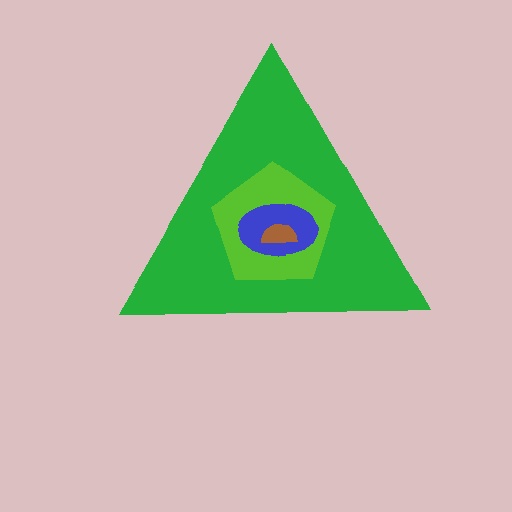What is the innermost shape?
The brown semicircle.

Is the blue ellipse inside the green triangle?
Yes.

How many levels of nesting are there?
4.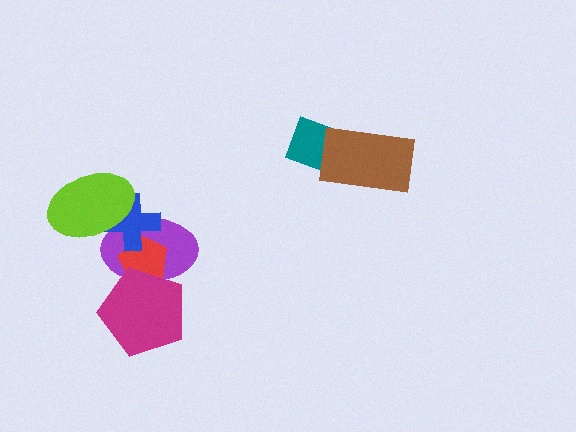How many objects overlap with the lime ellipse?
2 objects overlap with the lime ellipse.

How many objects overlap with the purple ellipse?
4 objects overlap with the purple ellipse.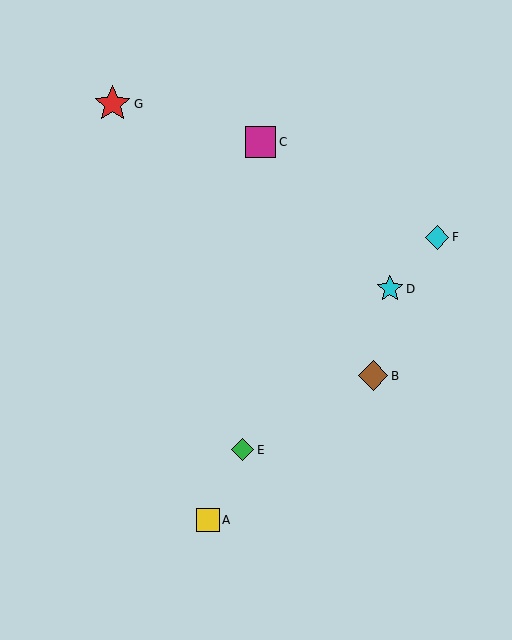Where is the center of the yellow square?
The center of the yellow square is at (208, 520).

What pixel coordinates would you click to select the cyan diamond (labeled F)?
Click at (437, 237) to select the cyan diamond F.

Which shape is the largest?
The red star (labeled G) is the largest.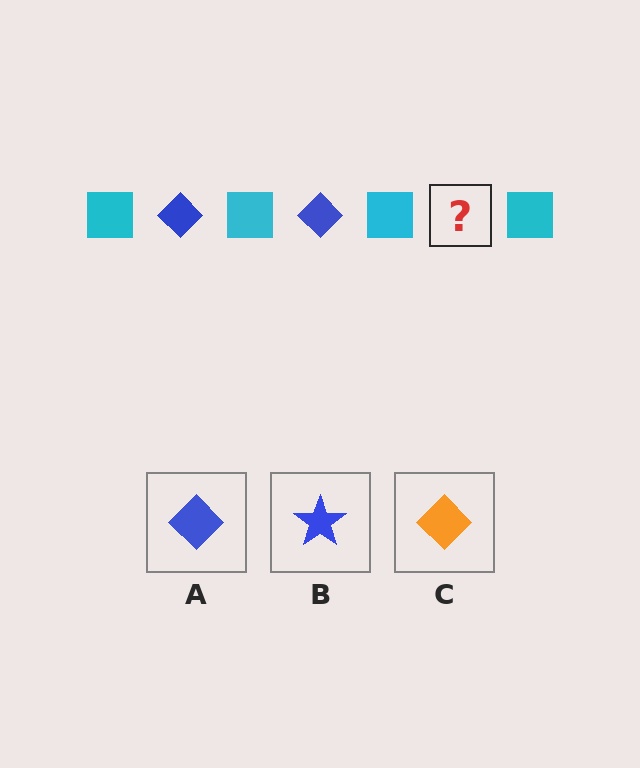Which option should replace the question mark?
Option A.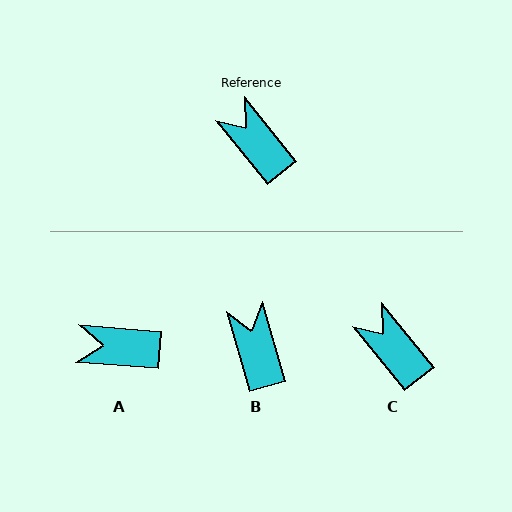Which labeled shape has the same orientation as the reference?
C.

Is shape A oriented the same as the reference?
No, it is off by about 47 degrees.